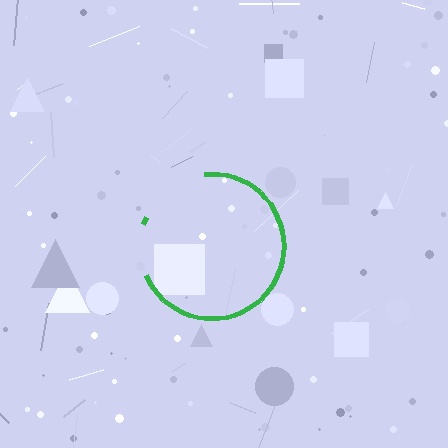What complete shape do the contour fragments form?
The contour fragments form a circle.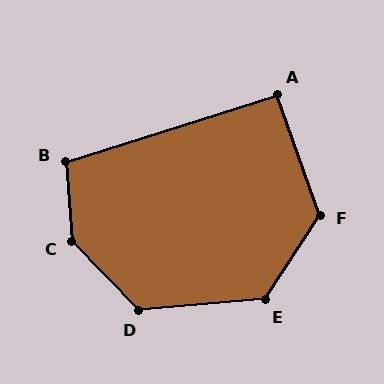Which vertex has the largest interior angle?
C, at approximately 140 degrees.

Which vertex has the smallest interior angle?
A, at approximately 92 degrees.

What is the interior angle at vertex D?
Approximately 129 degrees (obtuse).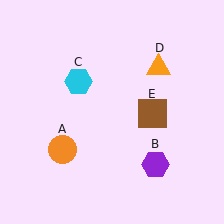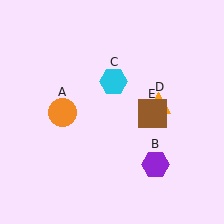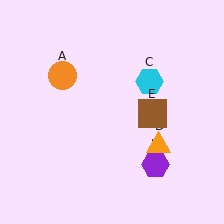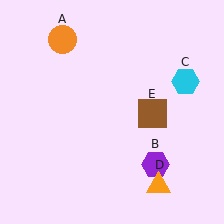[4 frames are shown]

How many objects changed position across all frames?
3 objects changed position: orange circle (object A), cyan hexagon (object C), orange triangle (object D).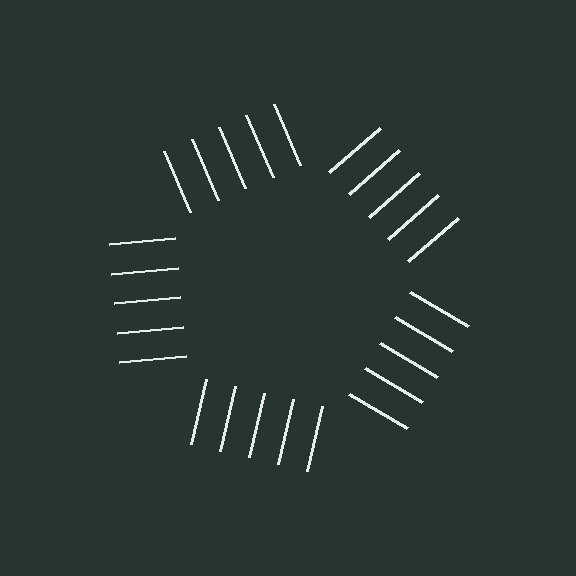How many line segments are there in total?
25 — 5 along each of the 5 edges.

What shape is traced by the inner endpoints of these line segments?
An illusory pentagon — the line segments terminate on its edges but no continuous stroke is drawn.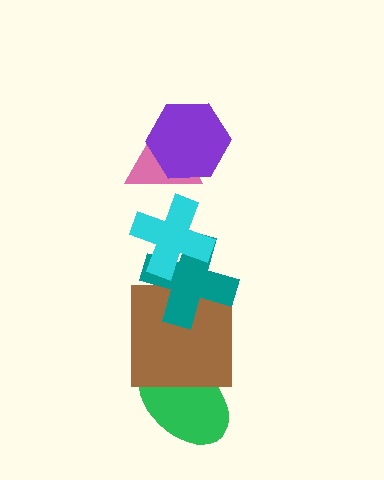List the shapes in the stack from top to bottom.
From top to bottom: the purple hexagon, the pink triangle, the cyan cross, the teal cross, the brown square, the green ellipse.